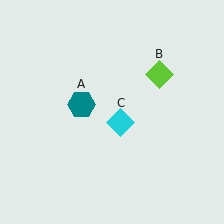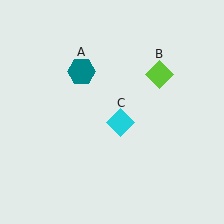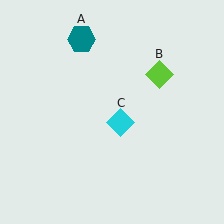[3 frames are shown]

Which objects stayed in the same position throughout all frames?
Lime diamond (object B) and cyan diamond (object C) remained stationary.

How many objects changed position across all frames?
1 object changed position: teal hexagon (object A).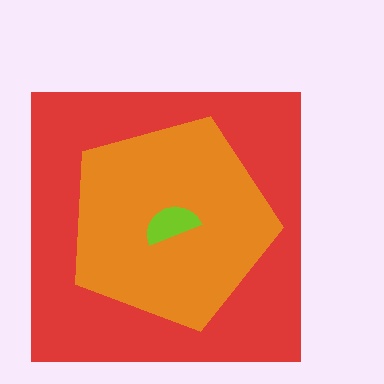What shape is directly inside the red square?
The orange pentagon.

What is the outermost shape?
The red square.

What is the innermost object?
The lime semicircle.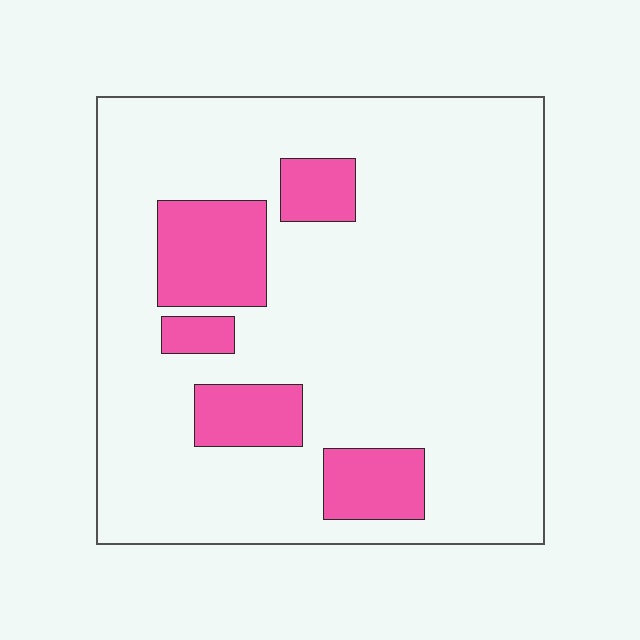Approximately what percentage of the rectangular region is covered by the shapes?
Approximately 15%.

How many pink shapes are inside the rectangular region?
5.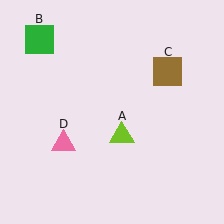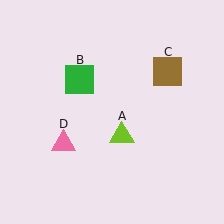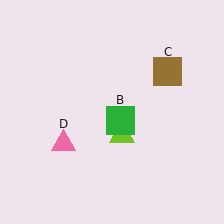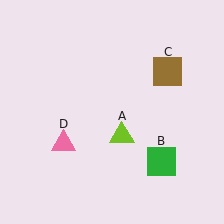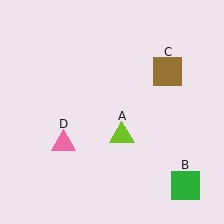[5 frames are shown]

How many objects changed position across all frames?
1 object changed position: green square (object B).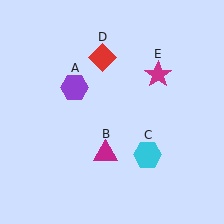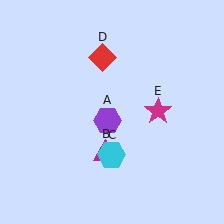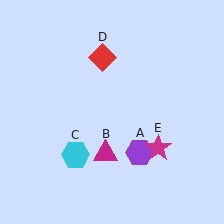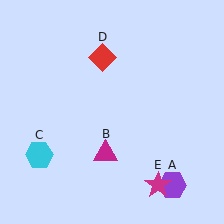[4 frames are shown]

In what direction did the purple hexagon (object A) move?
The purple hexagon (object A) moved down and to the right.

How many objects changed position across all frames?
3 objects changed position: purple hexagon (object A), cyan hexagon (object C), magenta star (object E).